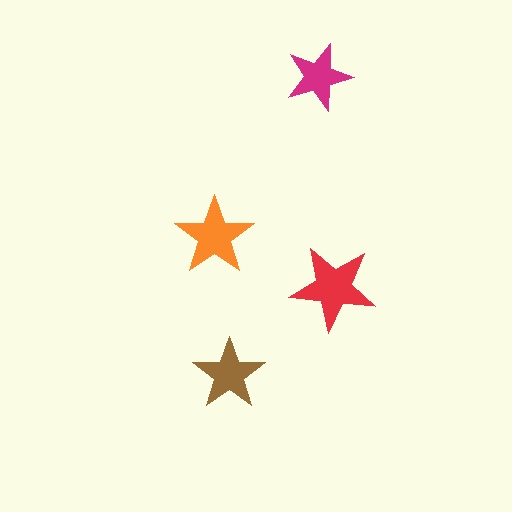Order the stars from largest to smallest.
the red one, the orange one, the brown one, the magenta one.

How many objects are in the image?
There are 4 objects in the image.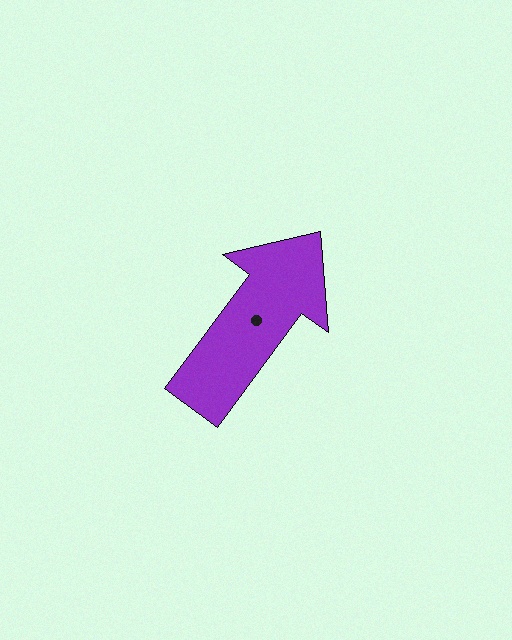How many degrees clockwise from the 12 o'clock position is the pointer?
Approximately 36 degrees.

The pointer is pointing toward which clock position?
Roughly 1 o'clock.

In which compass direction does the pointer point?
Northeast.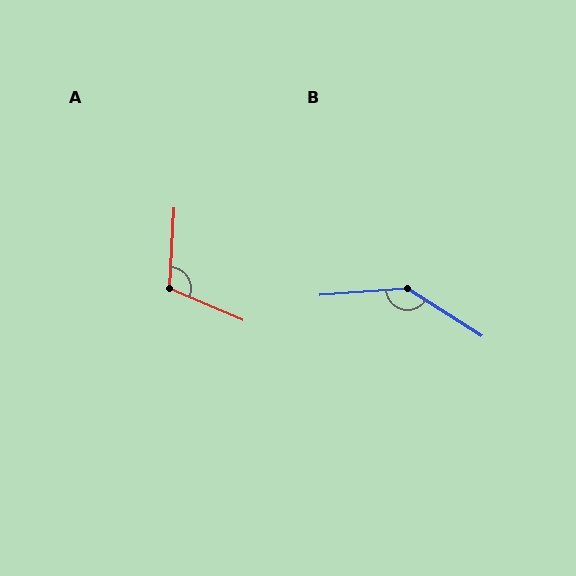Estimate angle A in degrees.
Approximately 110 degrees.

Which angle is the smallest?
A, at approximately 110 degrees.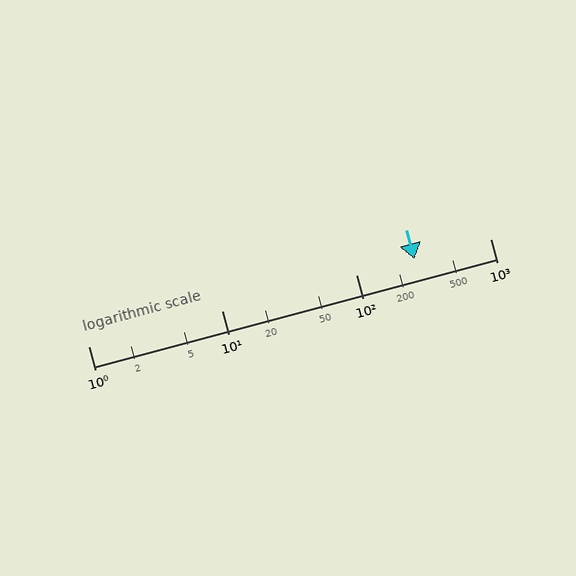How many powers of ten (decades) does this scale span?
The scale spans 3 decades, from 1 to 1000.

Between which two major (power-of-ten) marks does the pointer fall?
The pointer is between 100 and 1000.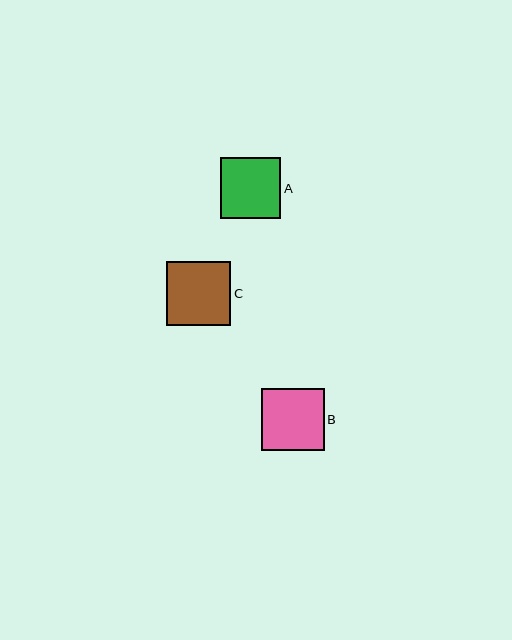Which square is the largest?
Square C is the largest with a size of approximately 64 pixels.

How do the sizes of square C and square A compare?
Square C and square A are approximately the same size.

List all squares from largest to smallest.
From largest to smallest: C, B, A.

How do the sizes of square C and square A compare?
Square C and square A are approximately the same size.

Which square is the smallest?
Square A is the smallest with a size of approximately 61 pixels.